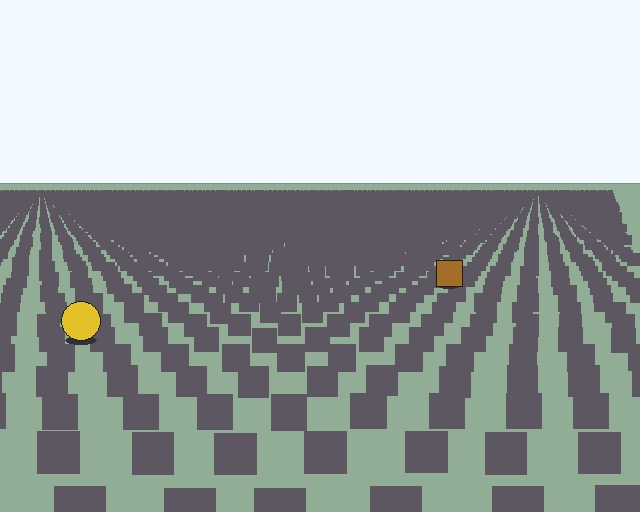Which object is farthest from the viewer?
The brown square is farthest from the viewer. It appears smaller and the ground texture around it is denser.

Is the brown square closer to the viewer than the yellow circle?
No. The yellow circle is closer — you can tell from the texture gradient: the ground texture is coarser near it.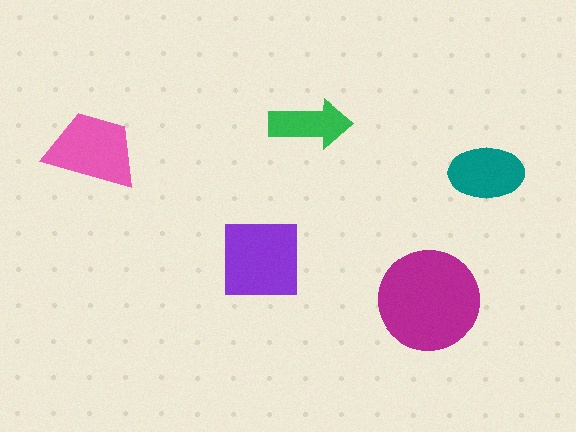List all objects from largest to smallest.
The magenta circle, the purple square, the pink trapezoid, the teal ellipse, the green arrow.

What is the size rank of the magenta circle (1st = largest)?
1st.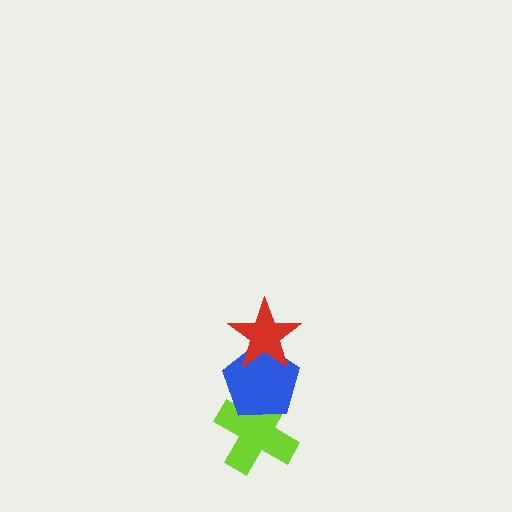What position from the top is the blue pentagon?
The blue pentagon is 2nd from the top.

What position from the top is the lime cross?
The lime cross is 3rd from the top.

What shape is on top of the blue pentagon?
The red star is on top of the blue pentagon.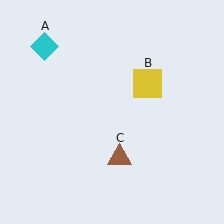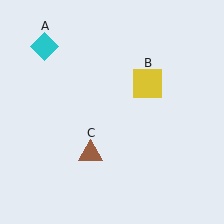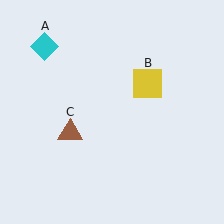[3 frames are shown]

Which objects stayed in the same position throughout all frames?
Cyan diamond (object A) and yellow square (object B) remained stationary.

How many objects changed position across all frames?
1 object changed position: brown triangle (object C).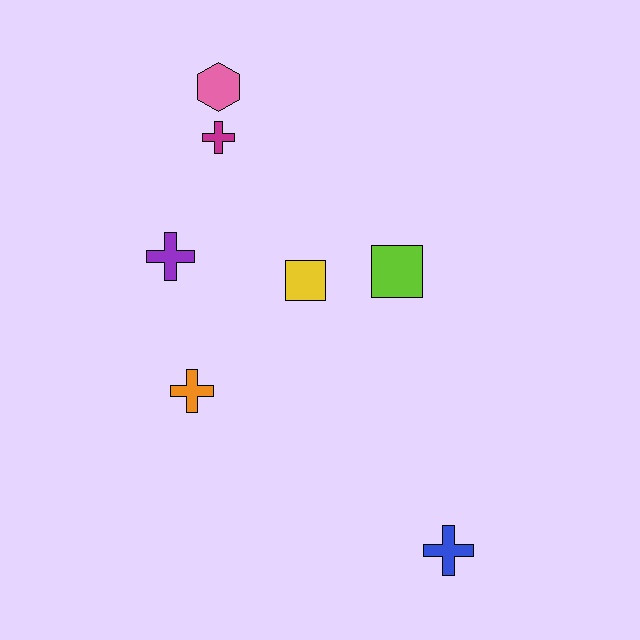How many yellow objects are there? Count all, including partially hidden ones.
There is 1 yellow object.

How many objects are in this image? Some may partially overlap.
There are 7 objects.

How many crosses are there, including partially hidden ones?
There are 4 crosses.